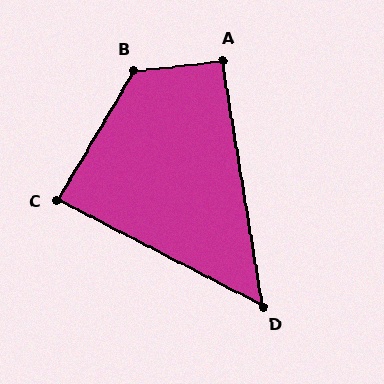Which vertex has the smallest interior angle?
D, at approximately 53 degrees.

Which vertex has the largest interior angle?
B, at approximately 127 degrees.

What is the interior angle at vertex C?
Approximately 87 degrees (approximately right).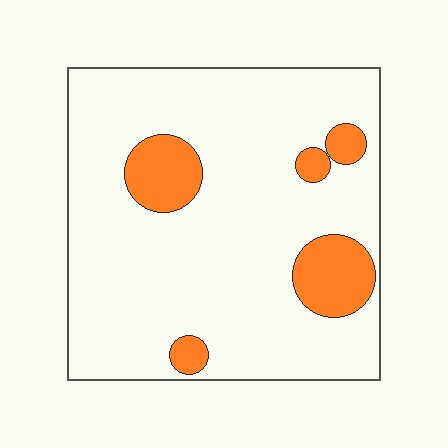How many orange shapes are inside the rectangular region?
5.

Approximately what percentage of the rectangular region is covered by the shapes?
Approximately 15%.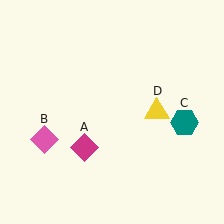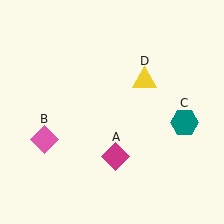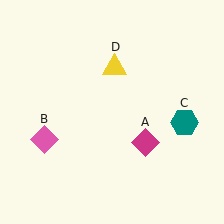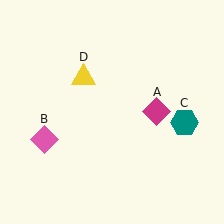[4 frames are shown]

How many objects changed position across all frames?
2 objects changed position: magenta diamond (object A), yellow triangle (object D).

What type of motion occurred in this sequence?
The magenta diamond (object A), yellow triangle (object D) rotated counterclockwise around the center of the scene.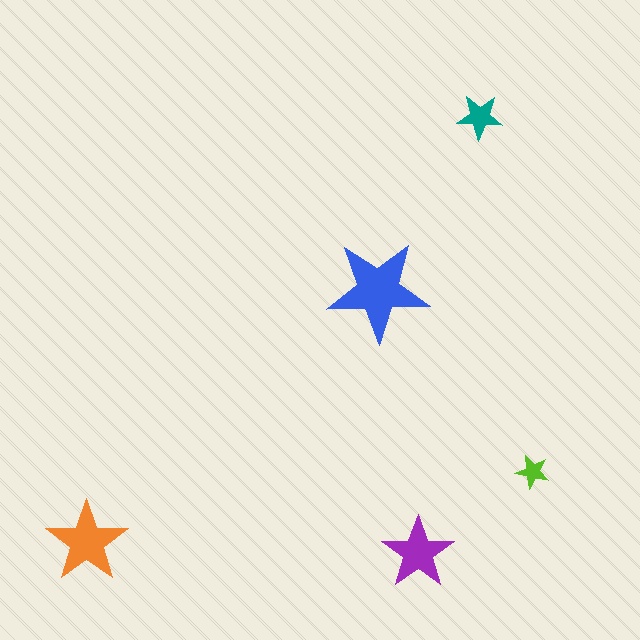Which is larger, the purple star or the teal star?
The purple one.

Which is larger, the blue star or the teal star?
The blue one.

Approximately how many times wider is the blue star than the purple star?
About 1.5 times wider.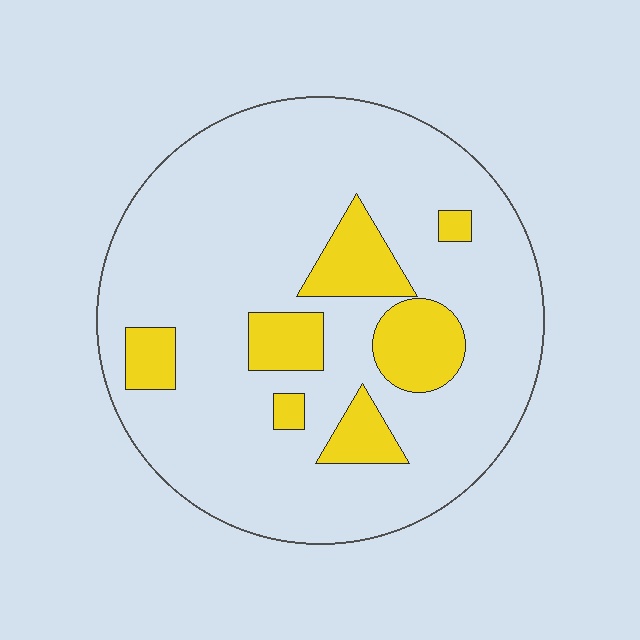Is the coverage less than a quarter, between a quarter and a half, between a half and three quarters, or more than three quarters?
Less than a quarter.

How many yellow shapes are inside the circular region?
7.